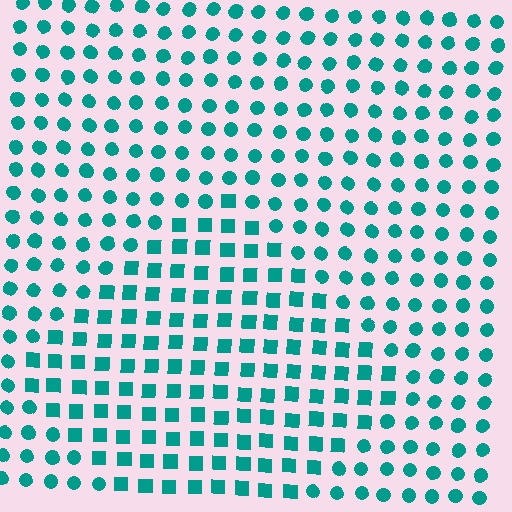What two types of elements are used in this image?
The image uses squares inside the diamond region and circles outside it.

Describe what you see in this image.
The image is filled with small teal elements arranged in a uniform grid. A diamond-shaped region contains squares, while the surrounding area contains circles. The boundary is defined purely by the change in element shape.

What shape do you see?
I see a diamond.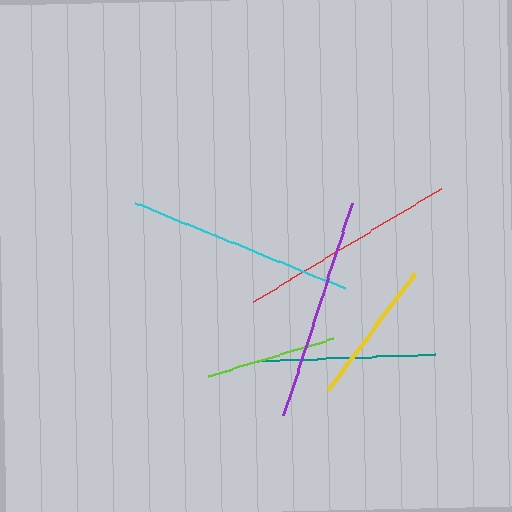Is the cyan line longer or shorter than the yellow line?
The cyan line is longer than the yellow line.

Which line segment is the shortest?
The lime line is the shortest at approximately 130 pixels.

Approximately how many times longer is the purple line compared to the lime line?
The purple line is approximately 1.7 times the length of the lime line.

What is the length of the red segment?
The red segment is approximately 219 pixels long.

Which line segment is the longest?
The cyan line is the longest at approximately 227 pixels.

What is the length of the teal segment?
The teal segment is approximately 177 pixels long.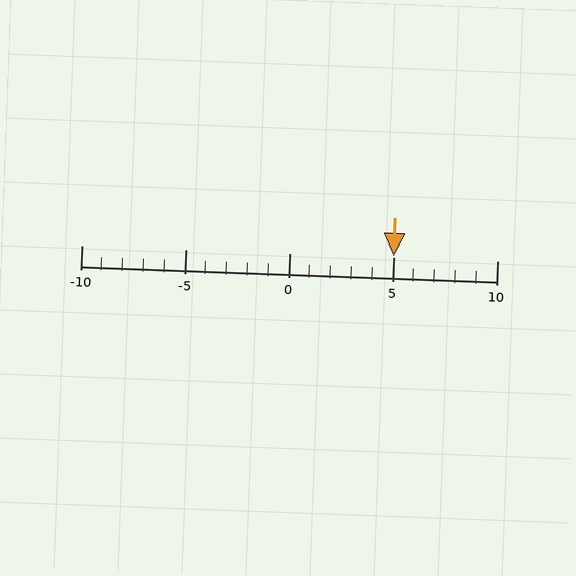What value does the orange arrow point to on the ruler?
The orange arrow points to approximately 5.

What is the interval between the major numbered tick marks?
The major tick marks are spaced 5 units apart.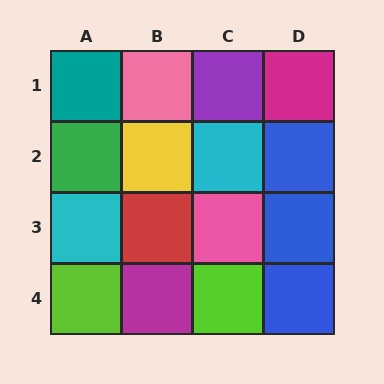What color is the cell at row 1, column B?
Pink.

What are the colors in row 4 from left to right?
Lime, magenta, lime, blue.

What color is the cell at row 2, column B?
Yellow.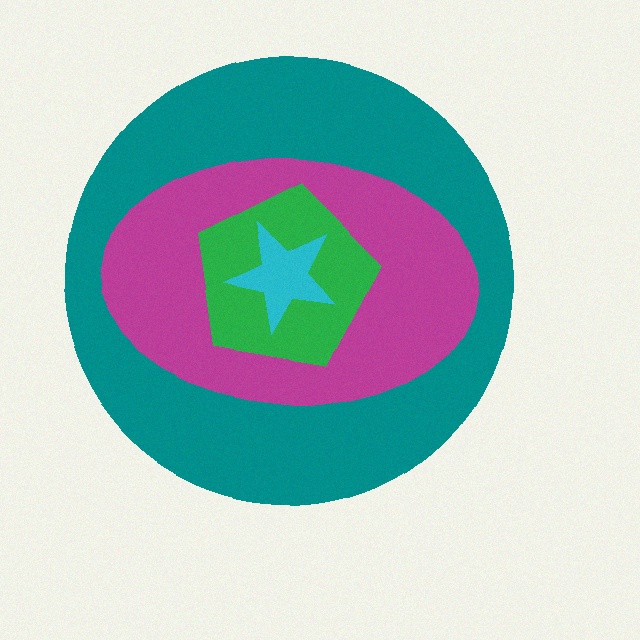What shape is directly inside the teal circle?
The magenta ellipse.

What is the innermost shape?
The cyan star.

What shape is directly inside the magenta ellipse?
The green pentagon.